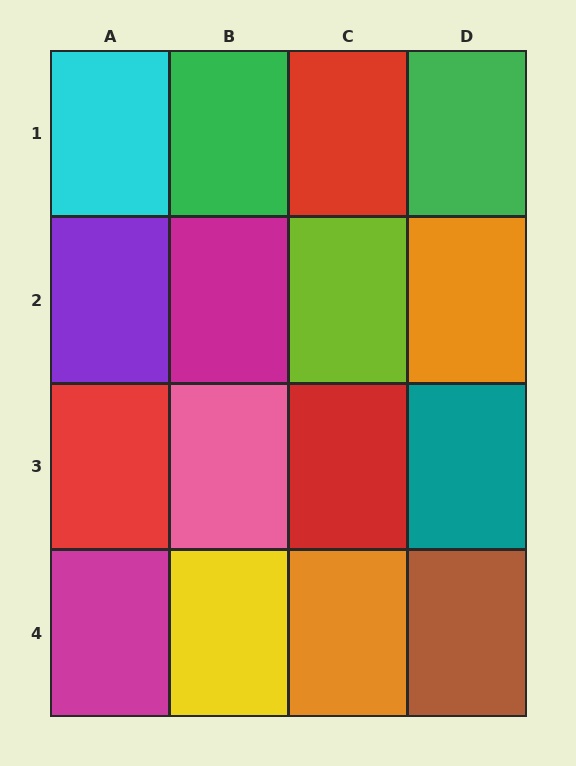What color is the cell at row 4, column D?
Brown.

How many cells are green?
2 cells are green.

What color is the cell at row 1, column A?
Cyan.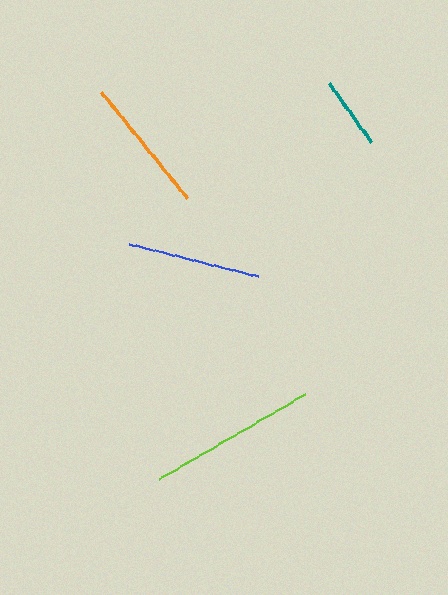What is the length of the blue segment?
The blue segment is approximately 133 pixels long.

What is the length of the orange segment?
The orange segment is approximately 136 pixels long.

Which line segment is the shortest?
The teal line is the shortest at approximately 73 pixels.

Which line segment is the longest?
The lime line is the longest at approximately 169 pixels.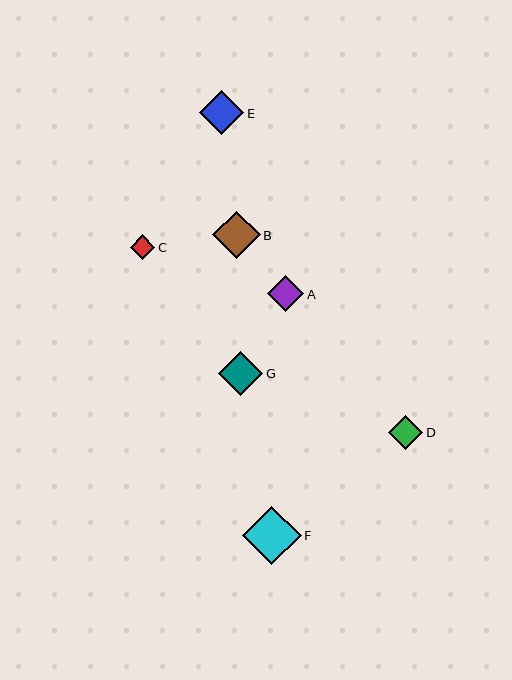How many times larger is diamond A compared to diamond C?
Diamond A is approximately 1.5 times the size of diamond C.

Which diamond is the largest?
Diamond F is the largest with a size of approximately 59 pixels.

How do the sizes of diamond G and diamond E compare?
Diamond G and diamond E are approximately the same size.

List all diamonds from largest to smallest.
From largest to smallest: F, B, G, E, A, D, C.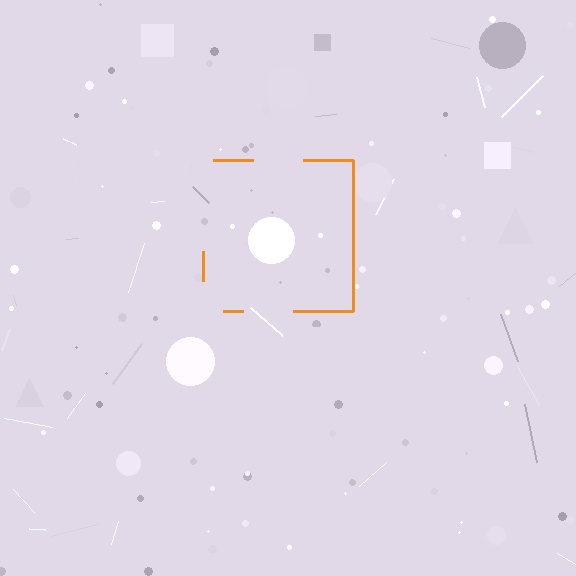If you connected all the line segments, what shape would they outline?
They would outline a square.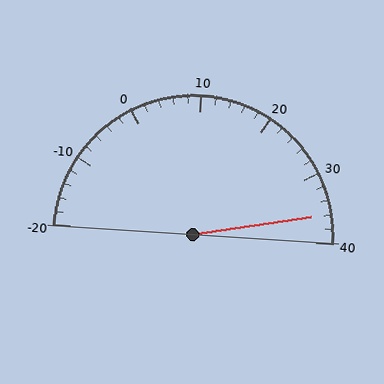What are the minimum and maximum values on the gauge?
The gauge ranges from -20 to 40.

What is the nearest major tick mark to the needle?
The nearest major tick mark is 40.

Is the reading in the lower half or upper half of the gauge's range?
The reading is in the upper half of the range (-20 to 40).